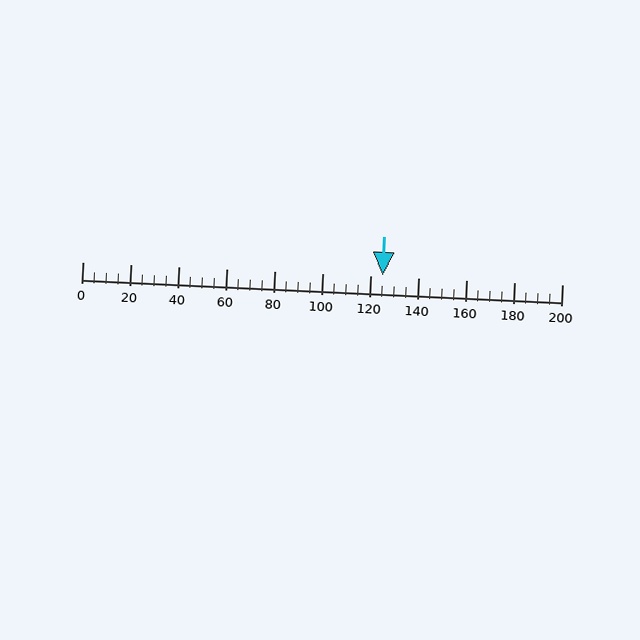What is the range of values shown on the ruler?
The ruler shows values from 0 to 200.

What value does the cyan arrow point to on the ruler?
The cyan arrow points to approximately 125.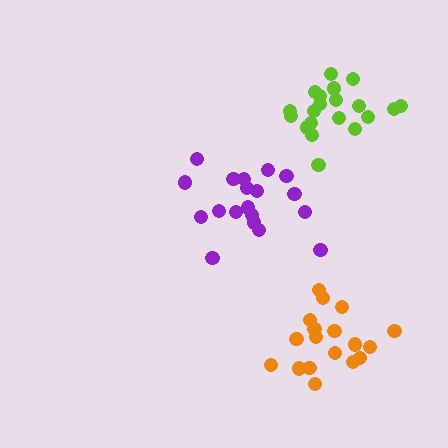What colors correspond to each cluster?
The clusters are colored: orange, purple, lime.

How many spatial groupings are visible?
There are 3 spatial groupings.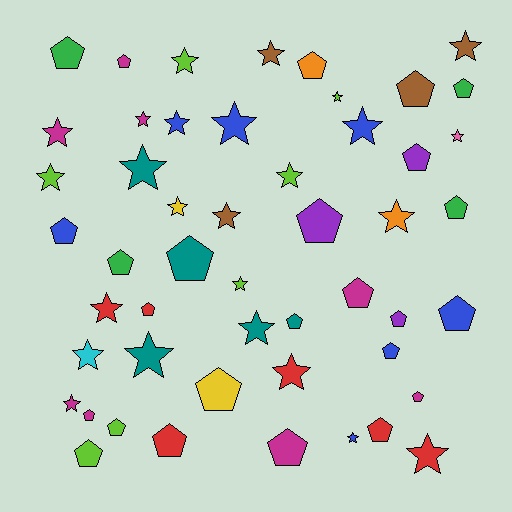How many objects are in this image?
There are 50 objects.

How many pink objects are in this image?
There is 1 pink object.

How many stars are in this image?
There are 25 stars.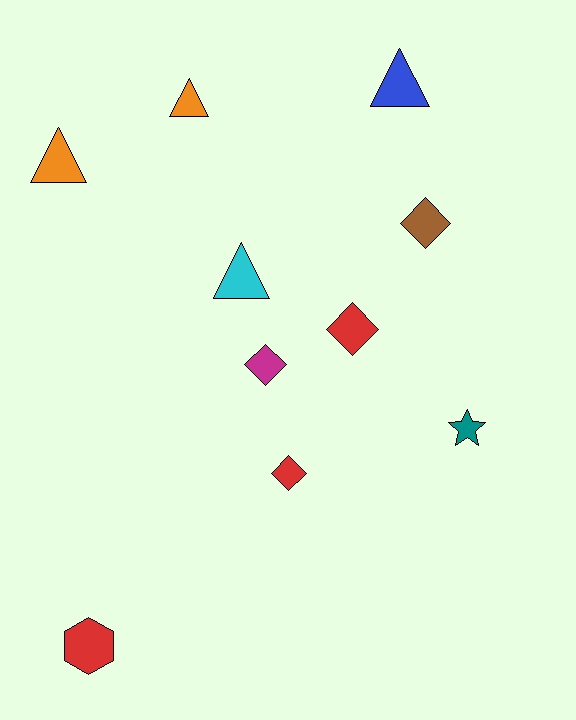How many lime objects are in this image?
There are no lime objects.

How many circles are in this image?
There are no circles.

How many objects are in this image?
There are 10 objects.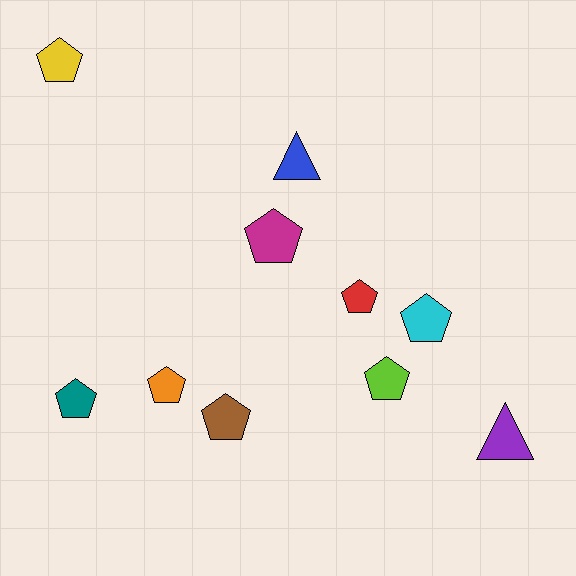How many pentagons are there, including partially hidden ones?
There are 8 pentagons.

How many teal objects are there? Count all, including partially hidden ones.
There is 1 teal object.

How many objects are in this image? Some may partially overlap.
There are 10 objects.